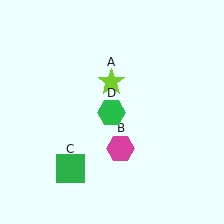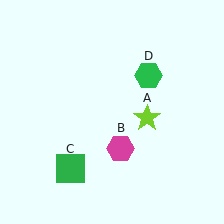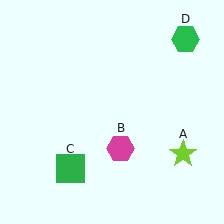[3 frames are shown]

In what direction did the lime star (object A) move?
The lime star (object A) moved down and to the right.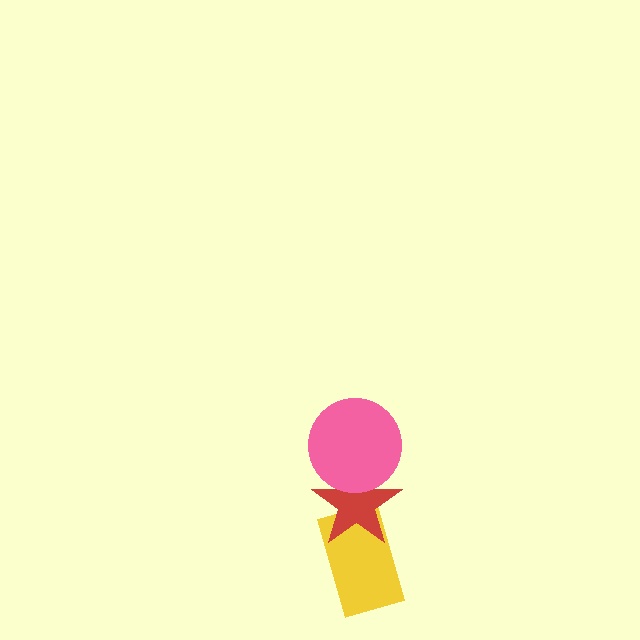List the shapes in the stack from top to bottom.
From top to bottom: the pink circle, the red star, the yellow rectangle.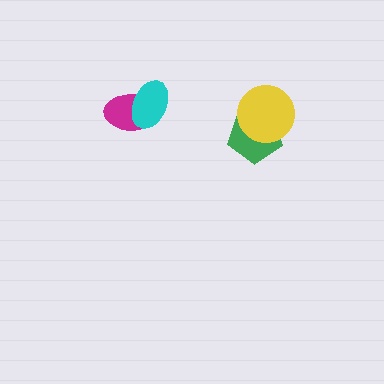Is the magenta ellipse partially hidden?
Yes, it is partially covered by another shape.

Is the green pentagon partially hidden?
Yes, it is partially covered by another shape.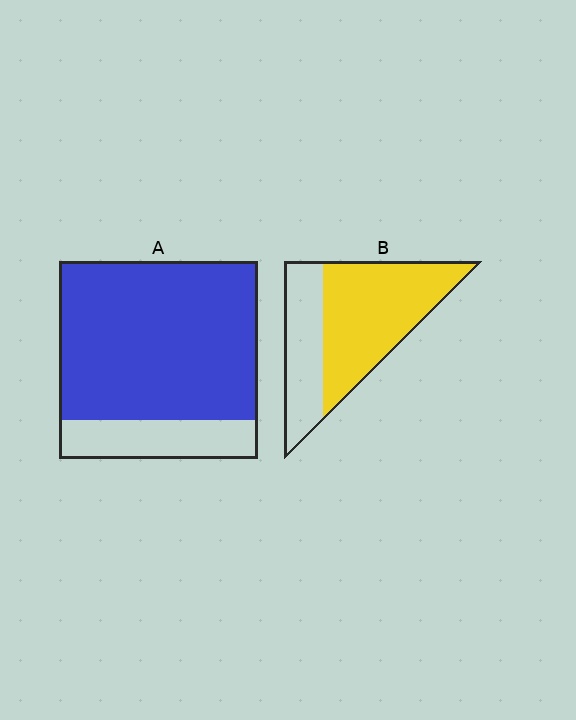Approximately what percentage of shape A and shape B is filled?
A is approximately 80% and B is approximately 65%.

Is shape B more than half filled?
Yes.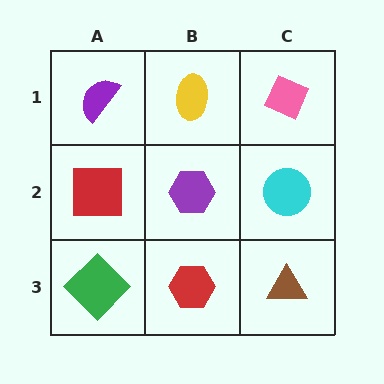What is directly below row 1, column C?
A cyan circle.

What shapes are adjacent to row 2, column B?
A yellow ellipse (row 1, column B), a red hexagon (row 3, column B), a red square (row 2, column A), a cyan circle (row 2, column C).